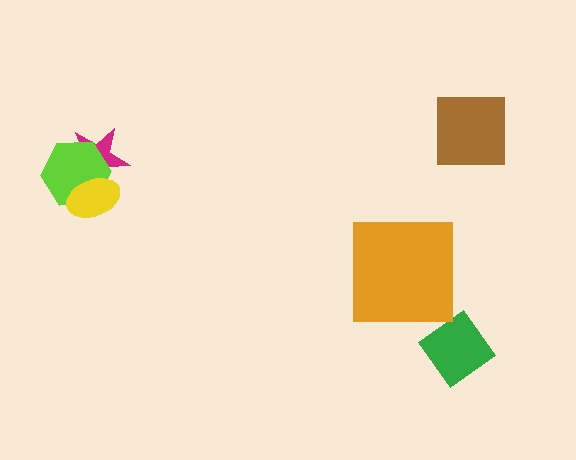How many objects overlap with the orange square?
0 objects overlap with the orange square.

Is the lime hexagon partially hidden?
Yes, it is partially covered by another shape.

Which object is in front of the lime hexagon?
The yellow ellipse is in front of the lime hexagon.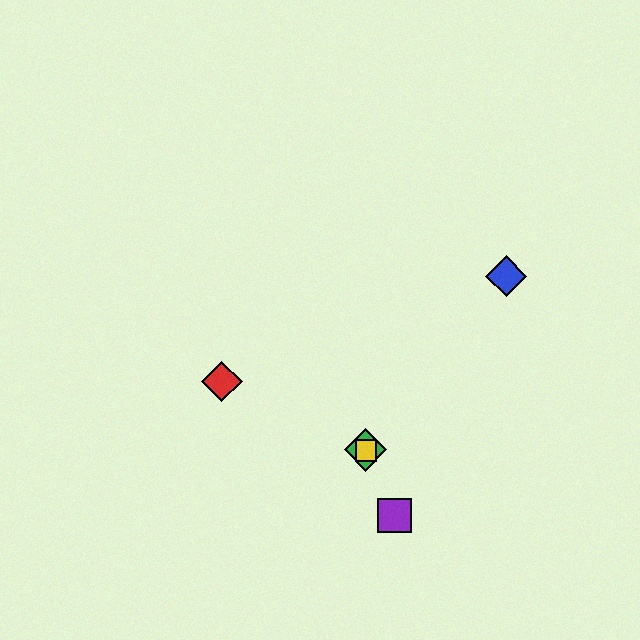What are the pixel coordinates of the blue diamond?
The blue diamond is at (506, 276).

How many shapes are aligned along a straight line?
3 shapes (the green diamond, the yellow square, the purple square) are aligned along a straight line.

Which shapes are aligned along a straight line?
The green diamond, the yellow square, the purple square are aligned along a straight line.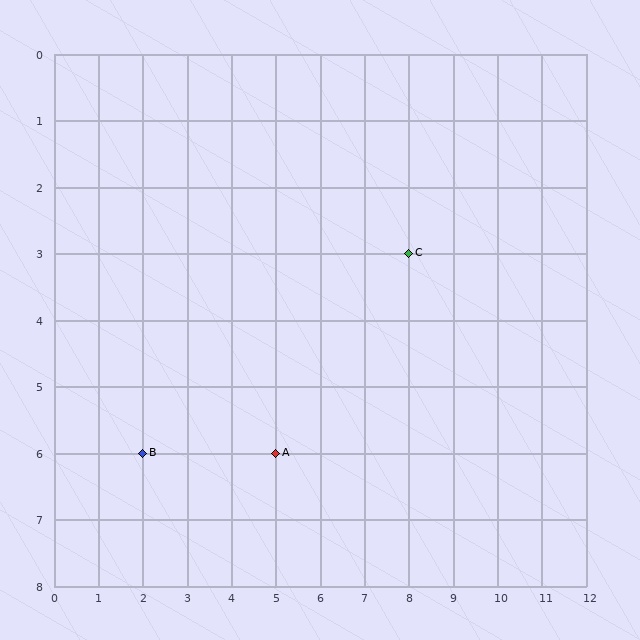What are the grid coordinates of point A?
Point A is at grid coordinates (5, 6).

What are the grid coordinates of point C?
Point C is at grid coordinates (8, 3).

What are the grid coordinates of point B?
Point B is at grid coordinates (2, 6).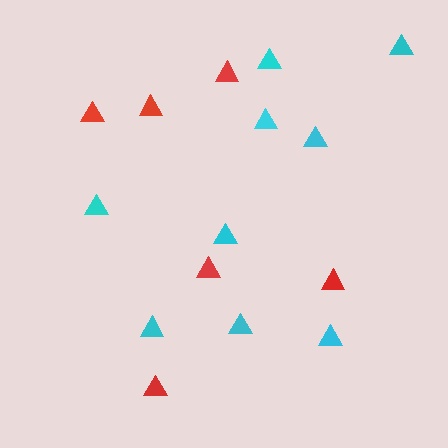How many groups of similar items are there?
There are 2 groups: one group of red triangles (6) and one group of cyan triangles (9).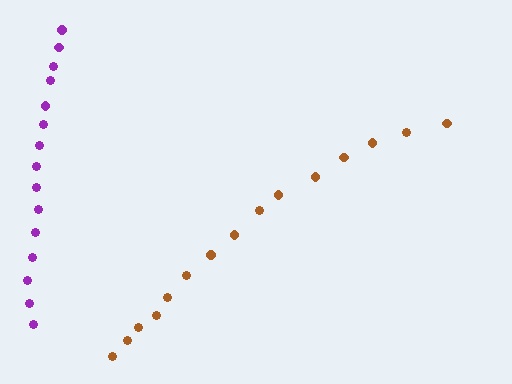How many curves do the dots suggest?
There are 2 distinct paths.